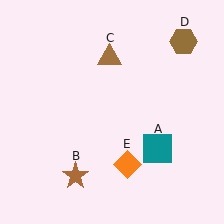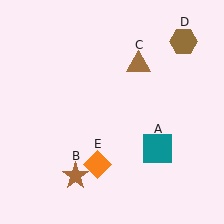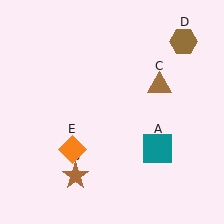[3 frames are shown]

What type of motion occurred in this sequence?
The brown triangle (object C), orange diamond (object E) rotated clockwise around the center of the scene.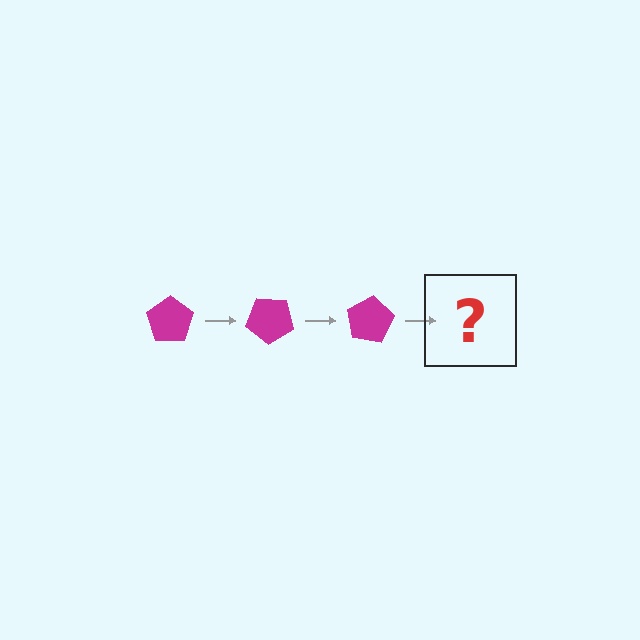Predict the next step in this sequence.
The next step is a magenta pentagon rotated 120 degrees.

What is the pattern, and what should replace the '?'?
The pattern is that the pentagon rotates 40 degrees each step. The '?' should be a magenta pentagon rotated 120 degrees.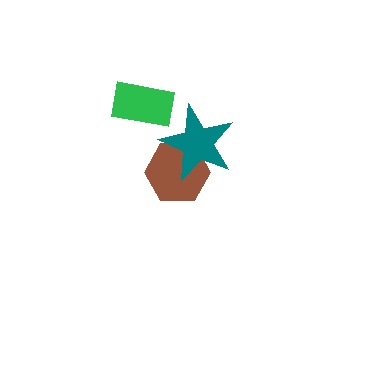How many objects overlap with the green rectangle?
0 objects overlap with the green rectangle.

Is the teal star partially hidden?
No, no other shape covers it.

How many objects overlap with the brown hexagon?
1 object overlaps with the brown hexagon.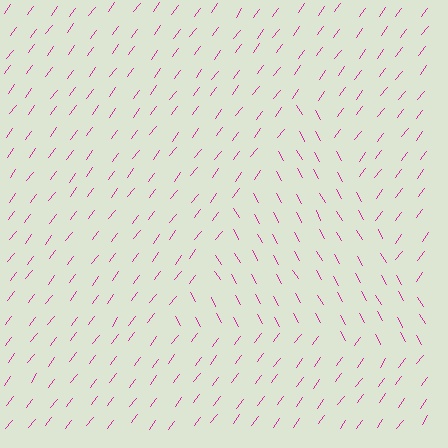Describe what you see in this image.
The image is filled with small magenta line segments. A triangle region in the image has lines oriented differently from the surrounding lines, creating a visible texture boundary.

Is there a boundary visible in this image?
Yes, there is a texture boundary formed by a change in line orientation.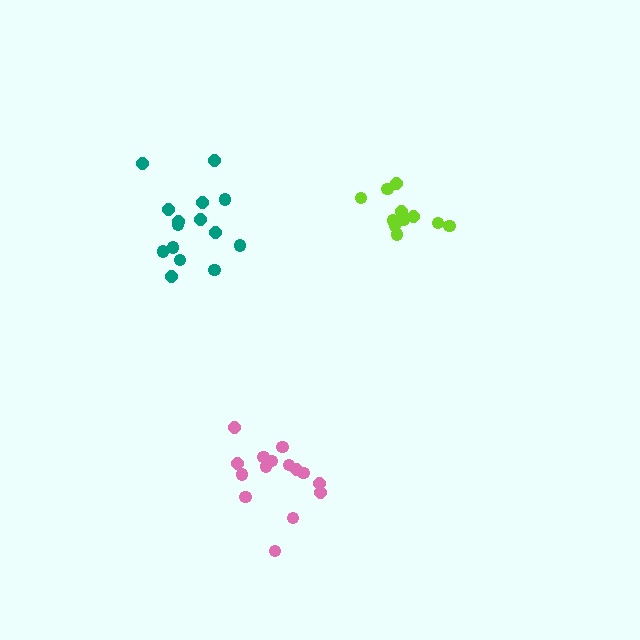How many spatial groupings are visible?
There are 3 spatial groupings.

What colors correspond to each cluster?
The clusters are colored: pink, teal, lime.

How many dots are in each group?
Group 1: 15 dots, Group 2: 15 dots, Group 3: 11 dots (41 total).